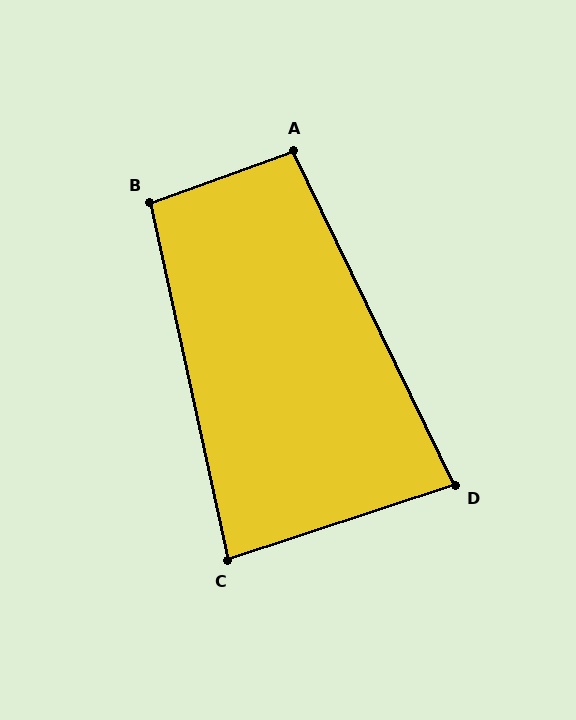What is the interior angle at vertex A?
Approximately 96 degrees (obtuse).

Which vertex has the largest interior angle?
B, at approximately 98 degrees.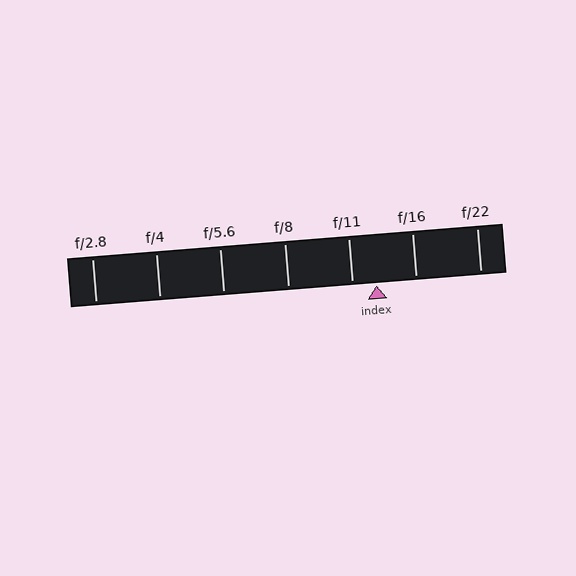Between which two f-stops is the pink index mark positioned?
The index mark is between f/11 and f/16.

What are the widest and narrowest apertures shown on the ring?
The widest aperture shown is f/2.8 and the narrowest is f/22.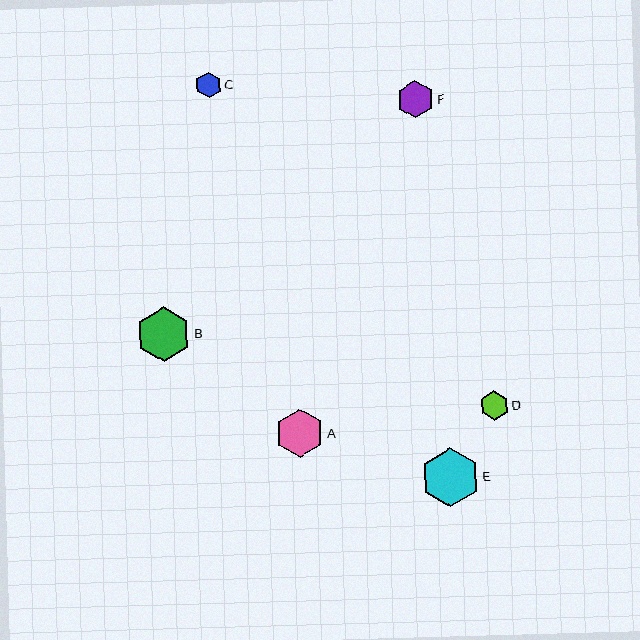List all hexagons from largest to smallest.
From largest to smallest: E, B, A, F, D, C.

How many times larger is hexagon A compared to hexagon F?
Hexagon A is approximately 1.3 times the size of hexagon F.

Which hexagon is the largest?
Hexagon E is the largest with a size of approximately 58 pixels.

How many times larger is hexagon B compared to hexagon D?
Hexagon B is approximately 1.9 times the size of hexagon D.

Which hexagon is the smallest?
Hexagon C is the smallest with a size of approximately 25 pixels.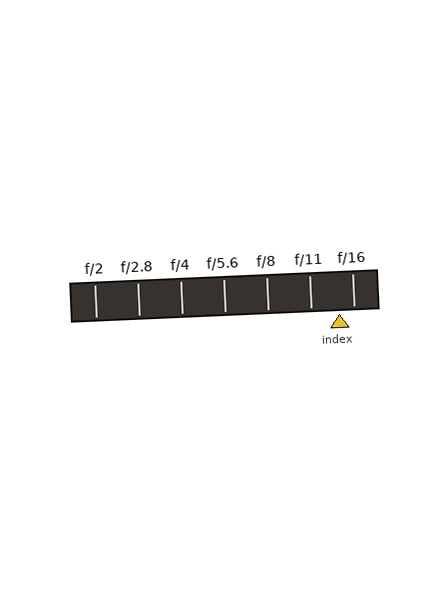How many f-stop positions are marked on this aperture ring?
There are 7 f-stop positions marked.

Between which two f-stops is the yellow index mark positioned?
The index mark is between f/11 and f/16.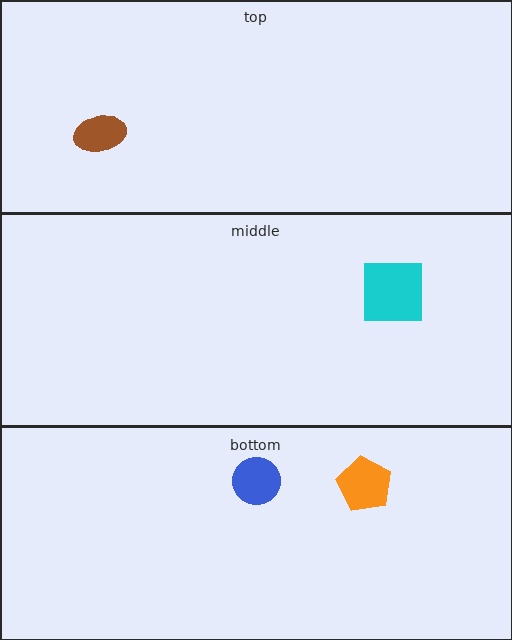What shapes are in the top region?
The brown ellipse.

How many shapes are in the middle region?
1.